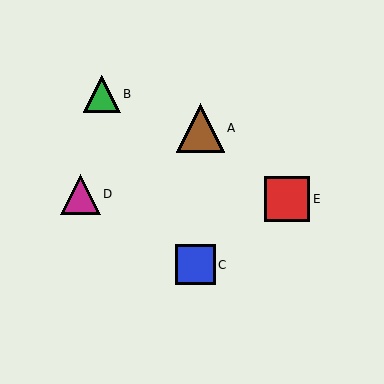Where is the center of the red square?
The center of the red square is at (287, 199).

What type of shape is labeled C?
Shape C is a blue square.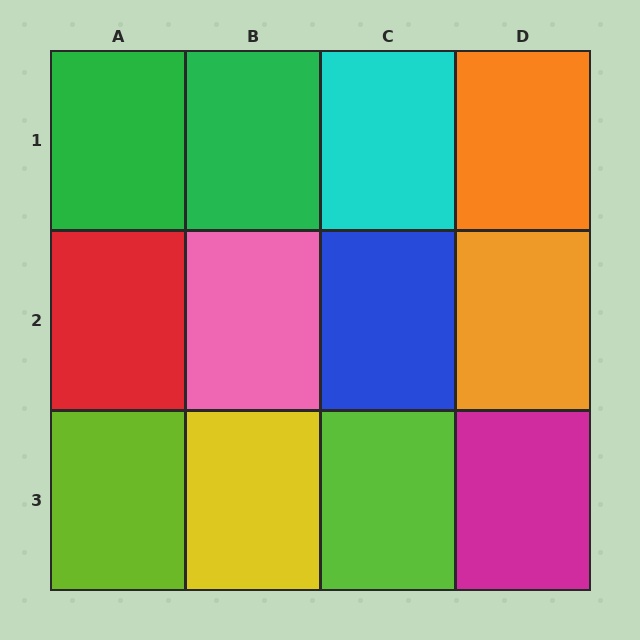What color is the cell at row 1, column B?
Green.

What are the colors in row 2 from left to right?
Red, pink, blue, orange.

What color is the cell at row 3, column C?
Lime.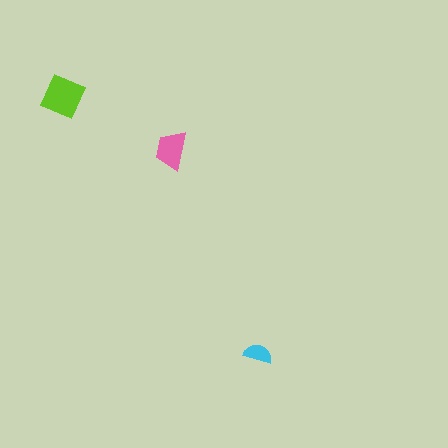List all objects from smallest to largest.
The cyan semicircle, the pink trapezoid, the lime square.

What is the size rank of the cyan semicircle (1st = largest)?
3rd.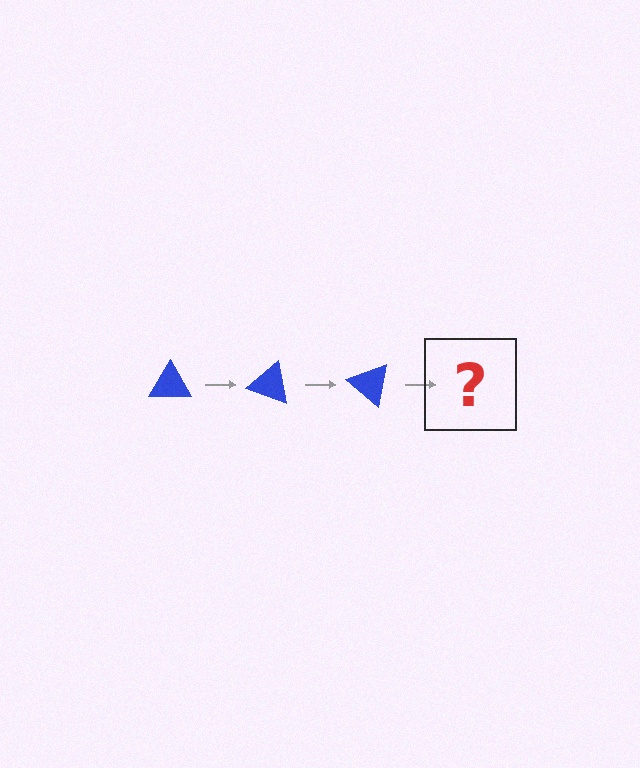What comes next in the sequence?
The next element should be a blue triangle rotated 60 degrees.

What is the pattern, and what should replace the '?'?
The pattern is that the triangle rotates 20 degrees each step. The '?' should be a blue triangle rotated 60 degrees.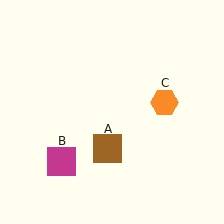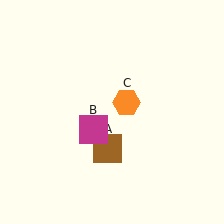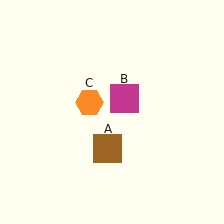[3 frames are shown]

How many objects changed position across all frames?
2 objects changed position: magenta square (object B), orange hexagon (object C).